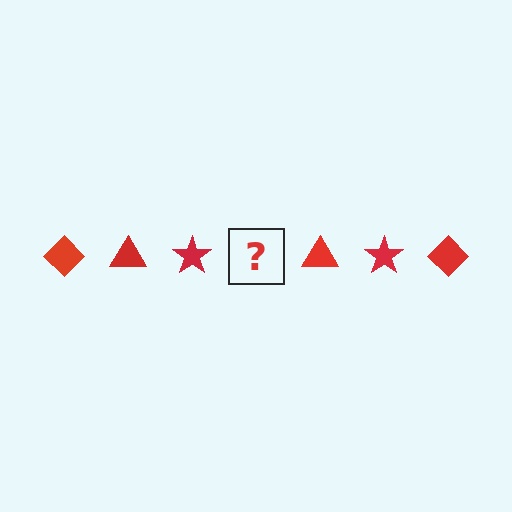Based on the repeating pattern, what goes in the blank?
The blank should be a red diamond.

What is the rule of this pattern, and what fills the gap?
The rule is that the pattern cycles through diamond, triangle, star shapes in red. The gap should be filled with a red diamond.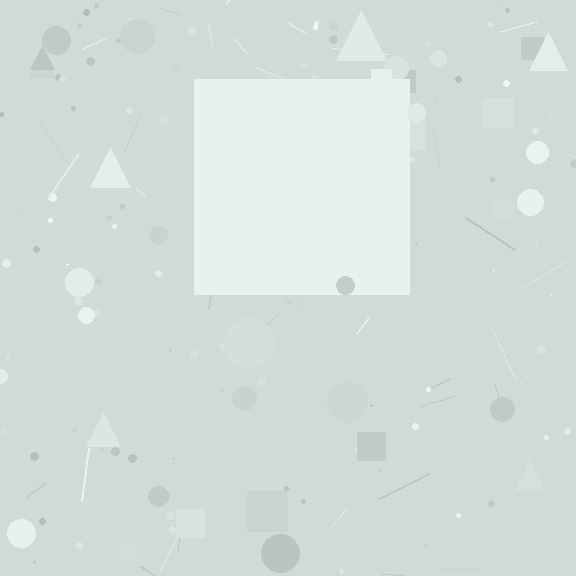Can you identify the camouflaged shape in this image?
The camouflaged shape is a square.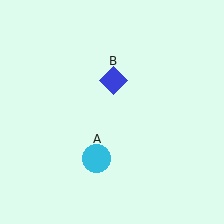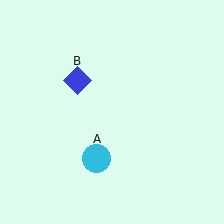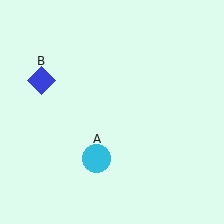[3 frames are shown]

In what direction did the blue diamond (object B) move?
The blue diamond (object B) moved left.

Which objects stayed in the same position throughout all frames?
Cyan circle (object A) remained stationary.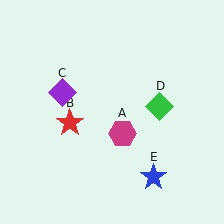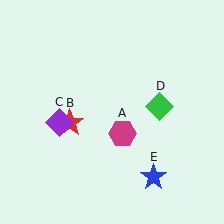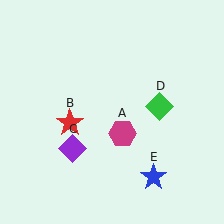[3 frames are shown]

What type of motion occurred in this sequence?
The purple diamond (object C) rotated counterclockwise around the center of the scene.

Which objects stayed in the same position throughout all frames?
Magenta hexagon (object A) and red star (object B) and green diamond (object D) and blue star (object E) remained stationary.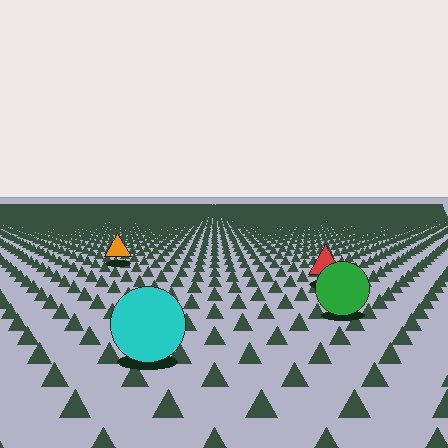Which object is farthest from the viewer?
The orange triangle is farthest from the viewer. It appears smaller and the ground texture around it is denser.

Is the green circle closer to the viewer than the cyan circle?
No. The cyan circle is closer — you can tell from the texture gradient: the ground texture is coarser near it.